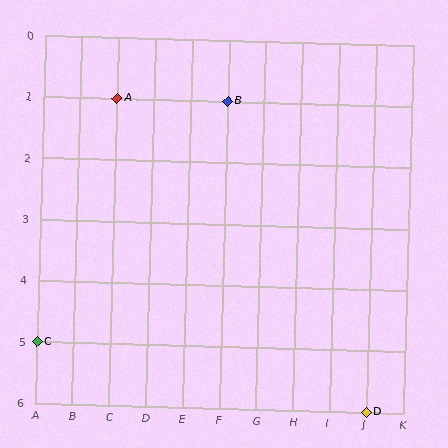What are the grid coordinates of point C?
Point C is at grid coordinates (A, 5).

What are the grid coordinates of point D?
Point D is at grid coordinates (J, 6).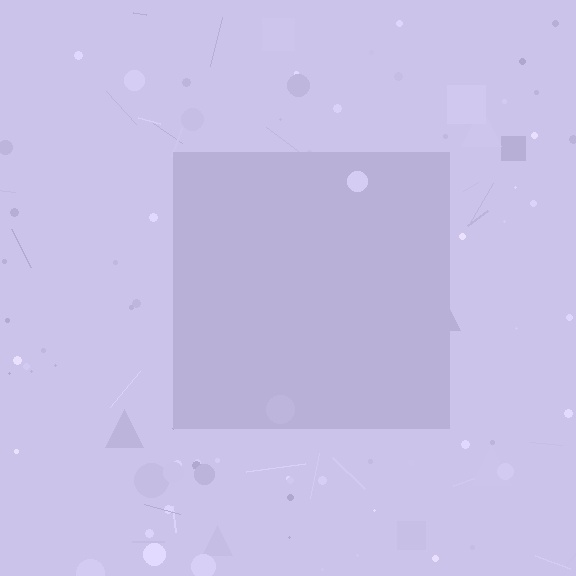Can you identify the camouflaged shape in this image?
The camouflaged shape is a square.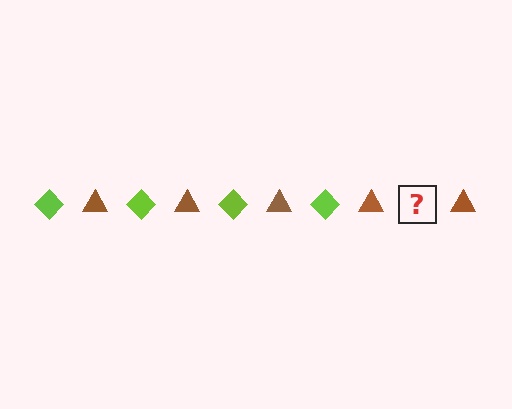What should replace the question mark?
The question mark should be replaced with a lime diamond.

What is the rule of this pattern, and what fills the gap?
The rule is that the pattern alternates between lime diamond and brown triangle. The gap should be filled with a lime diamond.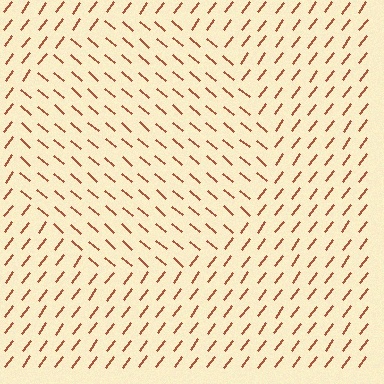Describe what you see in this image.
The image is filled with small brown line segments. A circle region in the image has lines oriented differently from the surrounding lines, creating a visible texture boundary.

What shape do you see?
I see a circle.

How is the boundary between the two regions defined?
The boundary is defined purely by a change in line orientation (approximately 86 degrees difference). All lines are the same color and thickness.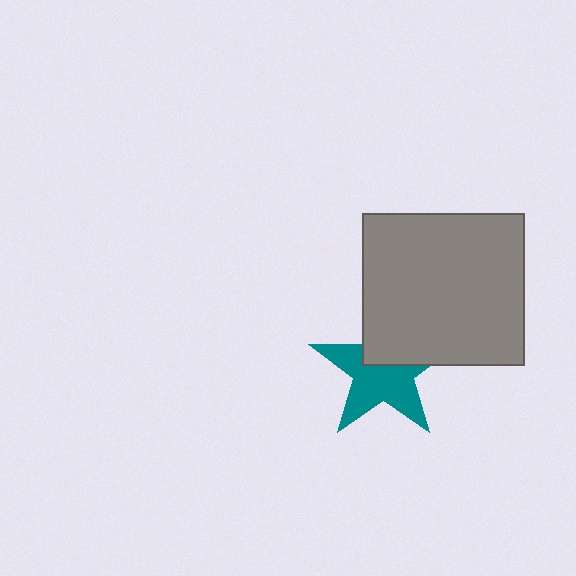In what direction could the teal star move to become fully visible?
The teal star could move down. That would shift it out from behind the gray rectangle entirely.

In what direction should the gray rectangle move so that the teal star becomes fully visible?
The gray rectangle should move up. That is the shortest direction to clear the overlap and leave the teal star fully visible.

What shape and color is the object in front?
The object in front is a gray rectangle.